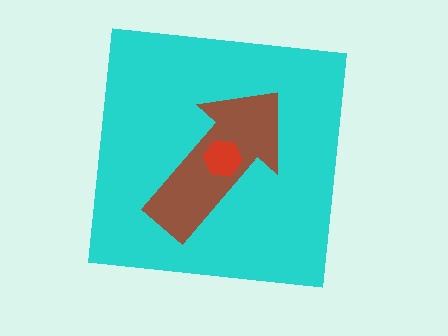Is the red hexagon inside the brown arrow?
Yes.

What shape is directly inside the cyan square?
The brown arrow.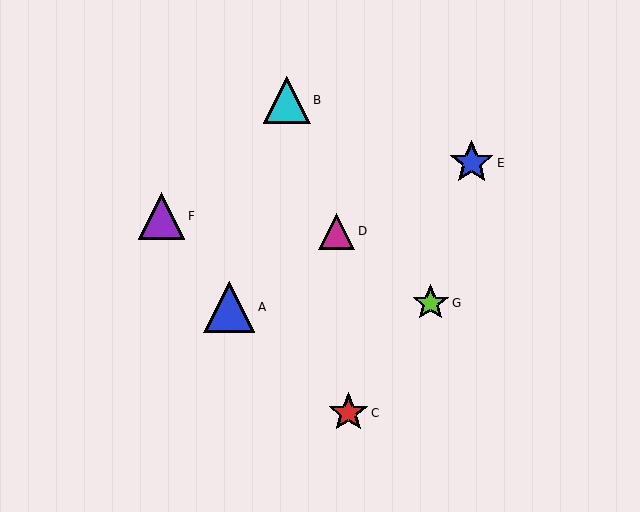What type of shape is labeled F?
Shape F is a purple triangle.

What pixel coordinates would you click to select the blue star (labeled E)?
Click at (472, 163) to select the blue star E.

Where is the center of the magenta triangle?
The center of the magenta triangle is at (337, 231).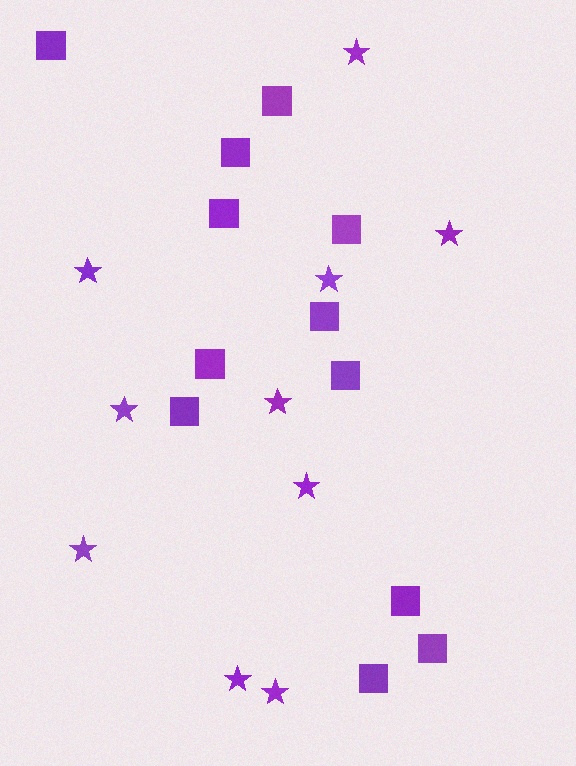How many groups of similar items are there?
There are 2 groups: one group of squares (12) and one group of stars (10).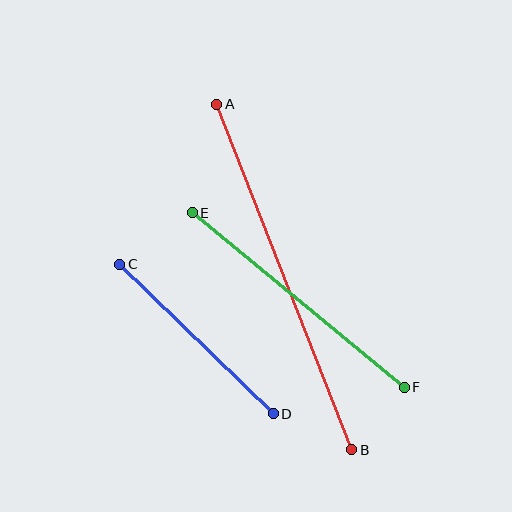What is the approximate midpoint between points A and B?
The midpoint is at approximately (284, 277) pixels.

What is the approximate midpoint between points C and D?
The midpoint is at approximately (196, 339) pixels.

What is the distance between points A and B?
The distance is approximately 371 pixels.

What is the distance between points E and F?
The distance is approximately 275 pixels.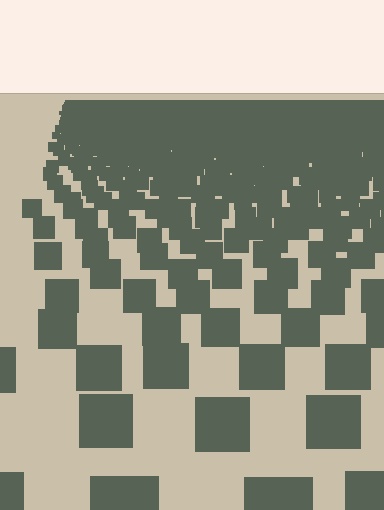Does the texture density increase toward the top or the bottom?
Density increases toward the top.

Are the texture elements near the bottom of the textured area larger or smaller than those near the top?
Larger. Near the bottom, elements are closer to the viewer and appear at a bigger on-screen size.